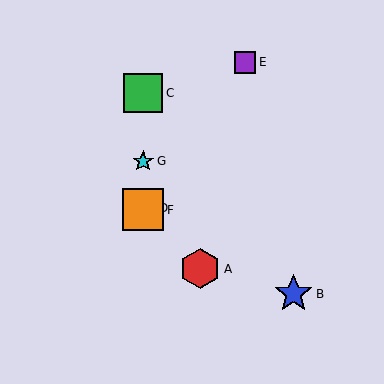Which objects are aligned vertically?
Objects C, D, F, G are aligned vertically.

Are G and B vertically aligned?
No, G is at x≈143 and B is at x≈293.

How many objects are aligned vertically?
4 objects (C, D, F, G) are aligned vertically.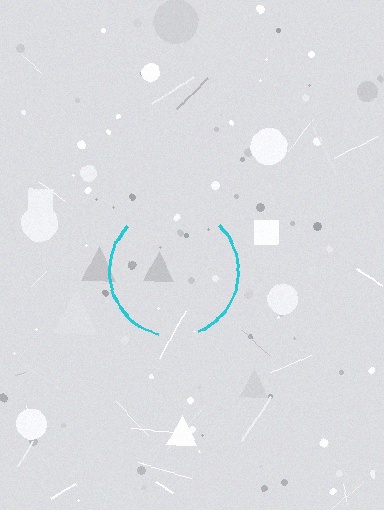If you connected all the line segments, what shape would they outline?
They would outline a circle.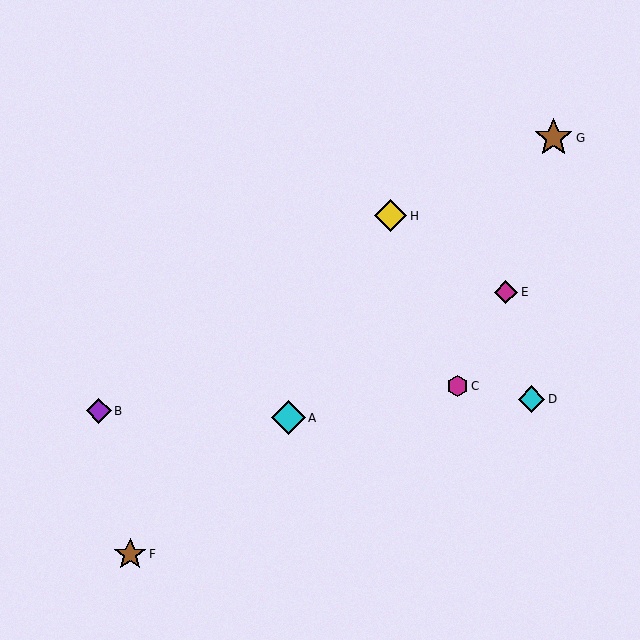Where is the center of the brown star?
The center of the brown star is at (553, 138).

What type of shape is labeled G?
Shape G is a brown star.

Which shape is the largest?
The brown star (labeled G) is the largest.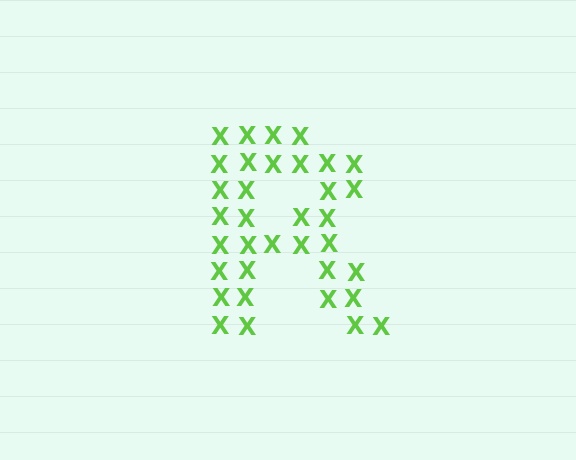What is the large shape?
The large shape is the letter R.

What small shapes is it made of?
It is made of small letter X's.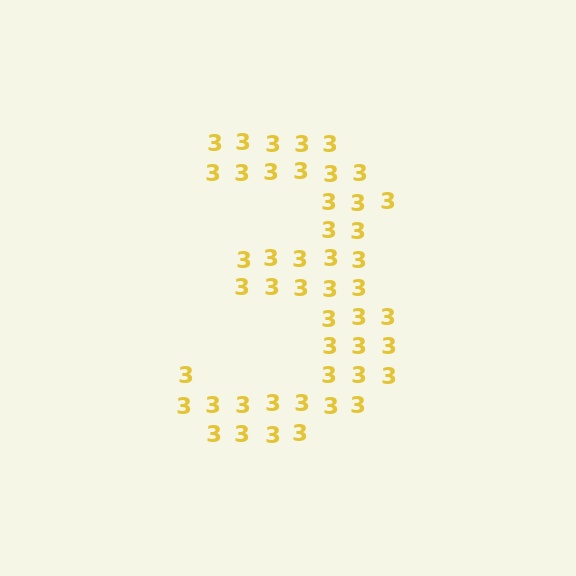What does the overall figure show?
The overall figure shows the digit 3.